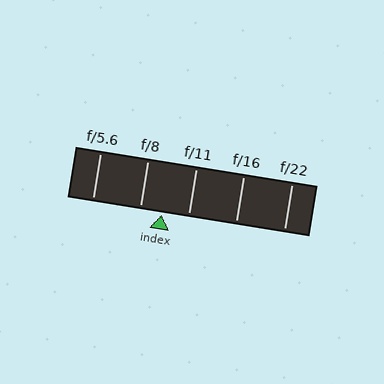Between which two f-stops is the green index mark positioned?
The index mark is between f/8 and f/11.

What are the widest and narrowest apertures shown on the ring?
The widest aperture shown is f/5.6 and the narrowest is f/22.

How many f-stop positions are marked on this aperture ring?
There are 5 f-stop positions marked.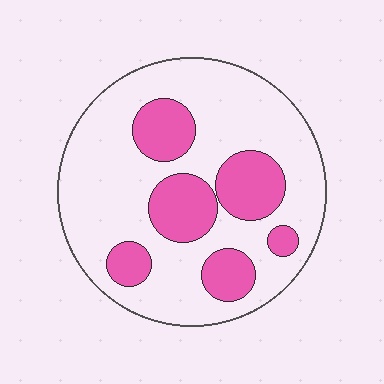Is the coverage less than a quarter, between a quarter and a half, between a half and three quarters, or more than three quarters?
Between a quarter and a half.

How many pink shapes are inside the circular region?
6.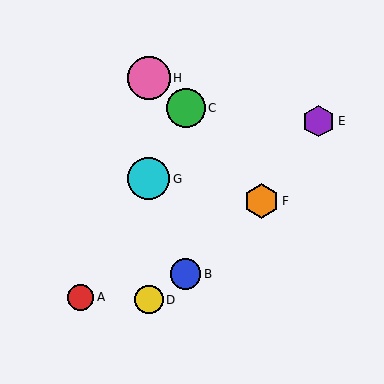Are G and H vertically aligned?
Yes, both are at x≈149.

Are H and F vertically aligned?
No, H is at x≈149 and F is at x≈262.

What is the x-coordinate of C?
Object C is at x≈186.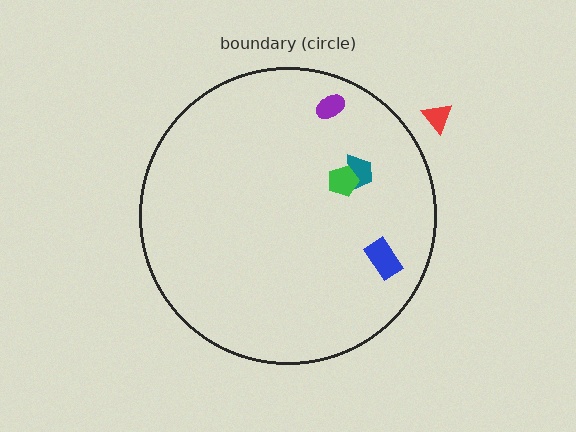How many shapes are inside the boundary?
4 inside, 1 outside.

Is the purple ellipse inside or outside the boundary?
Inside.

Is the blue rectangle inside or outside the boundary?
Inside.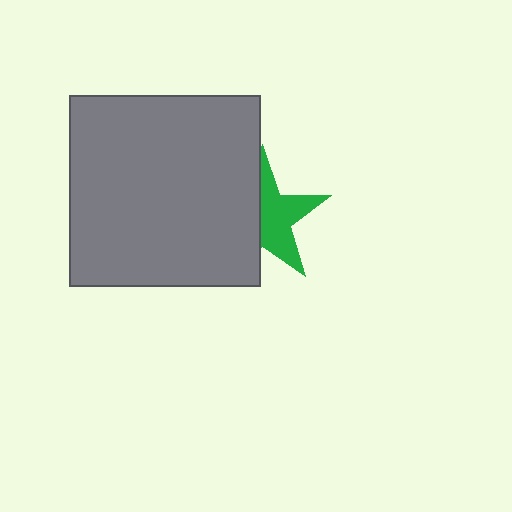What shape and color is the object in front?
The object in front is a gray square.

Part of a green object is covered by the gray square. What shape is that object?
It is a star.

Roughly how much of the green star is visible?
About half of it is visible (roughly 52%).